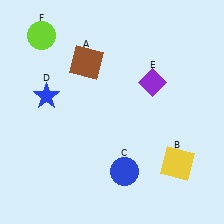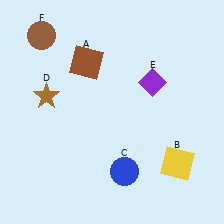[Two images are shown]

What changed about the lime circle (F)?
In Image 1, F is lime. In Image 2, it changed to brown.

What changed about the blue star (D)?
In Image 1, D is blue. In Image 2, it changed to brown.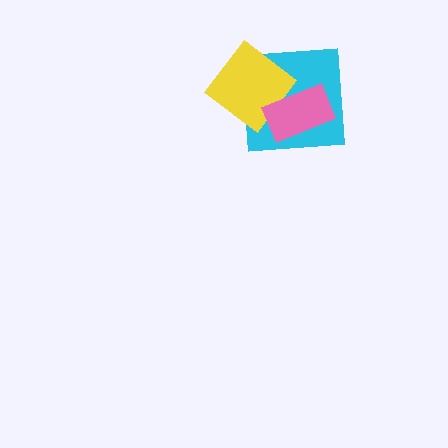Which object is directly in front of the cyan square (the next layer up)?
The yellow diamond is directly in front of the cyan square.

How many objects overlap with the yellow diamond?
2 objects overlap with the yellow diamond.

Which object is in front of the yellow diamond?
The pink rectangle is in front of the yellow diamond.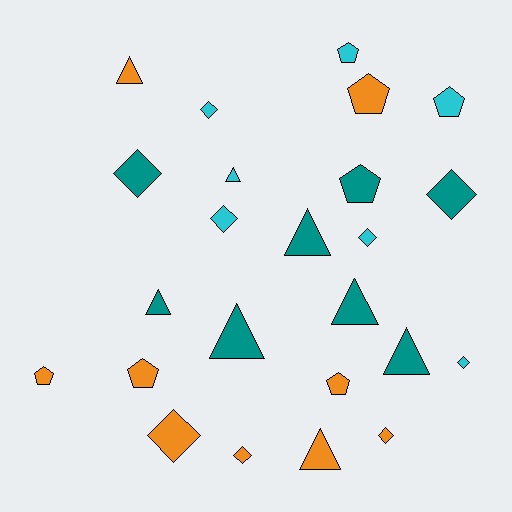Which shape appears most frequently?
Diamond, with 9 objects.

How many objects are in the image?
There are 24 objects.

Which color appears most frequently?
Orange, with 9 objects.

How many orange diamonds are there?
There are 3 orange diamonds.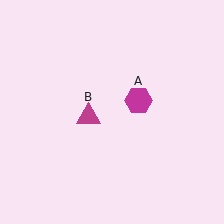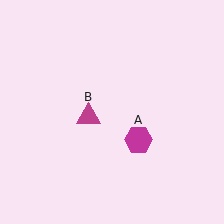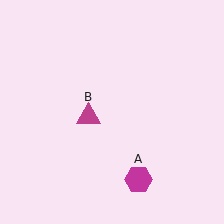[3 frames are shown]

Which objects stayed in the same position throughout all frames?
Magenta triangle (object B) remained stationary.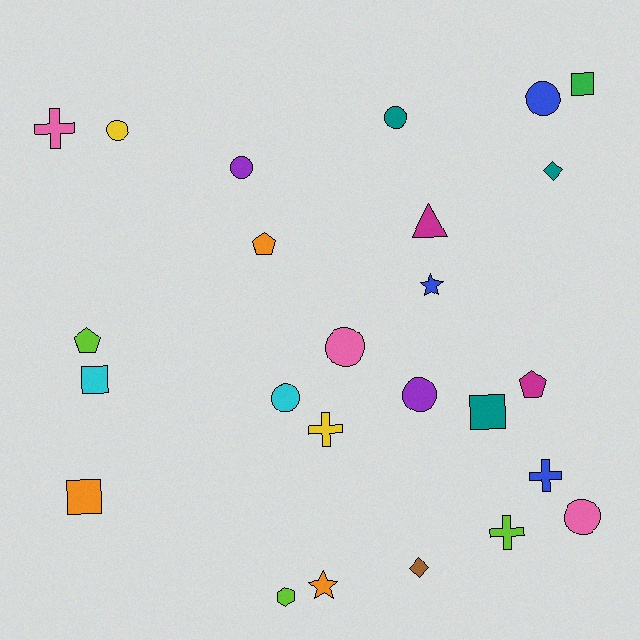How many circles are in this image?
There are 8 circles.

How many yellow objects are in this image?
There are 2 yellow objects.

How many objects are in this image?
There are 25 objects.